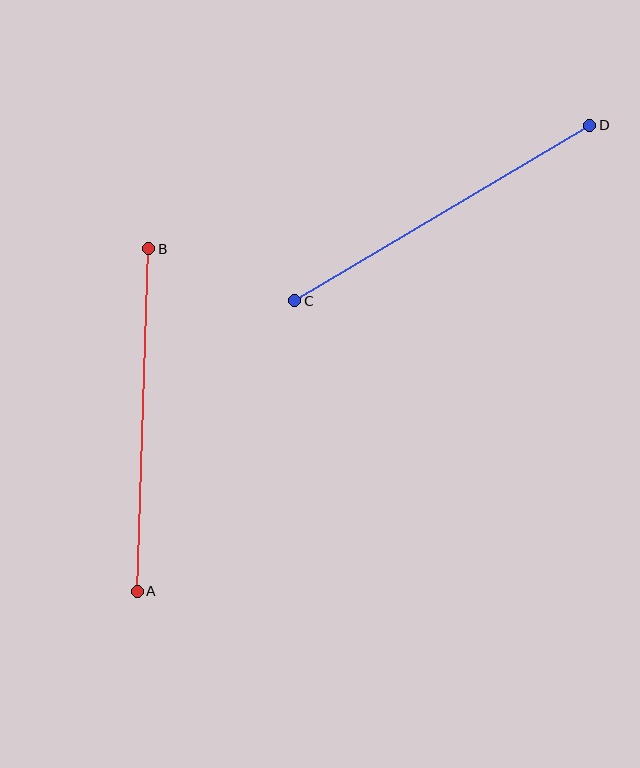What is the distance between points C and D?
The distance is approximately 343 pixels.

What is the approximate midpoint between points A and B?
The midpoint is at approximately (143, 420) pixels.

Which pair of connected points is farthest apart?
Points C and D are farthest apart.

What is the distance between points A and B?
The distance is approximately 342 pixels.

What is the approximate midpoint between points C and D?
The midpoint is at approximately (442, 213) pixels.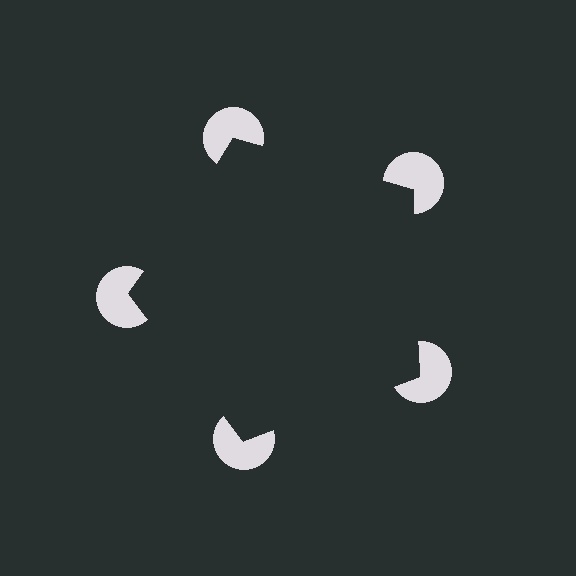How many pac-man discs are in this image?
There are 5 — one at each vertex of the illusory pentagon.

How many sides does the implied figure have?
5 sides.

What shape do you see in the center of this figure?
An illusory pentagon — its edges are inferred from the aligned wedge cuts in the pac-man discs, not physically drawn.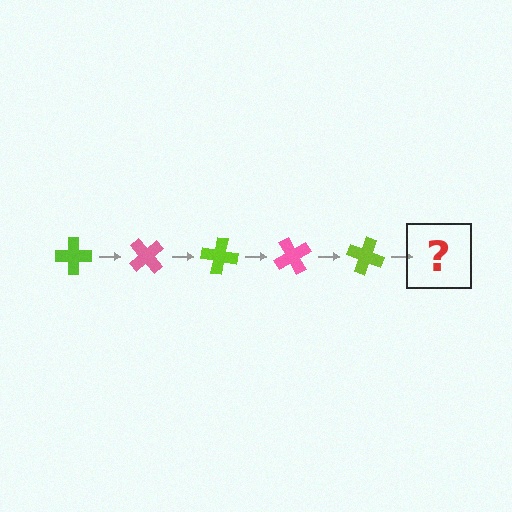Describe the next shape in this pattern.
It should be a pink cross, rotated 250 degrees from the start.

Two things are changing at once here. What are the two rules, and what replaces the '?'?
The two rules are that it rotates 50 degrees each step and the color cycles through lime and pink. The '?' should be a pink cross, rotated 250 degrees from the start.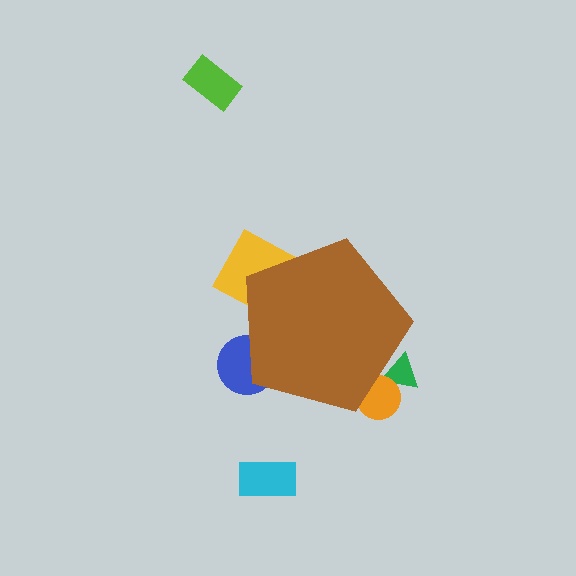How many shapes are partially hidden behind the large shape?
4 shapes are partially hidden.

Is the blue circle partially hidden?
Yes, the blue circle is partially hidden behind the brown pentagon.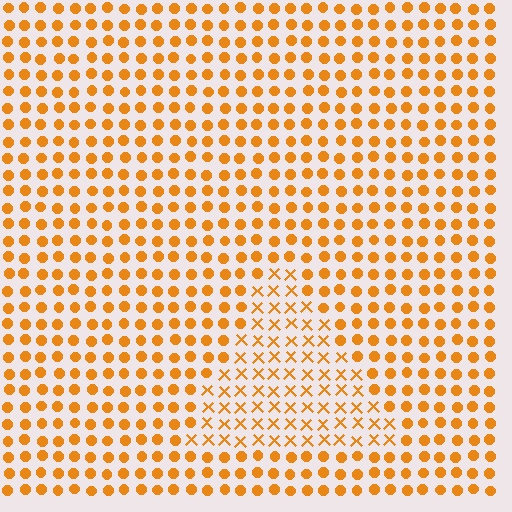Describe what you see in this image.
The image is filled with small orange elements arranged in a uniform grid. A triangle-shaped region contains X marks, while the surrounding area contains circles. The boundary is defined purely by the change in element shape.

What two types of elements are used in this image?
The image uses X marks inside the triangle region and circles outside it.